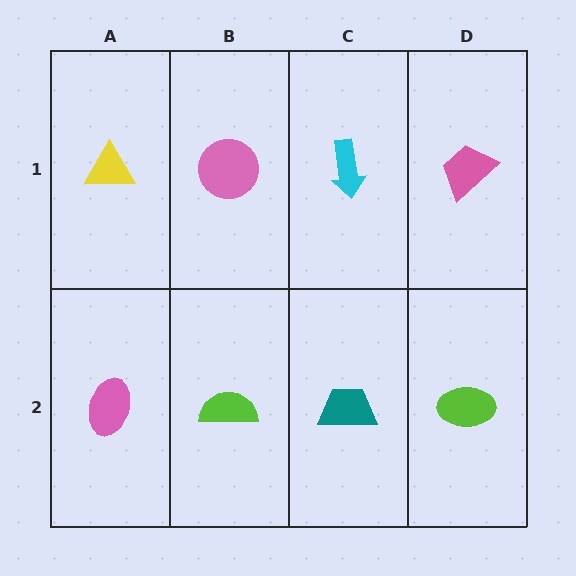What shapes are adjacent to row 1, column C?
A teal trapezoid (row 2, column C), a pink circle (row 1, column B), a pink trapezoid (row 1, column D).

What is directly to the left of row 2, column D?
A teal trapezoid.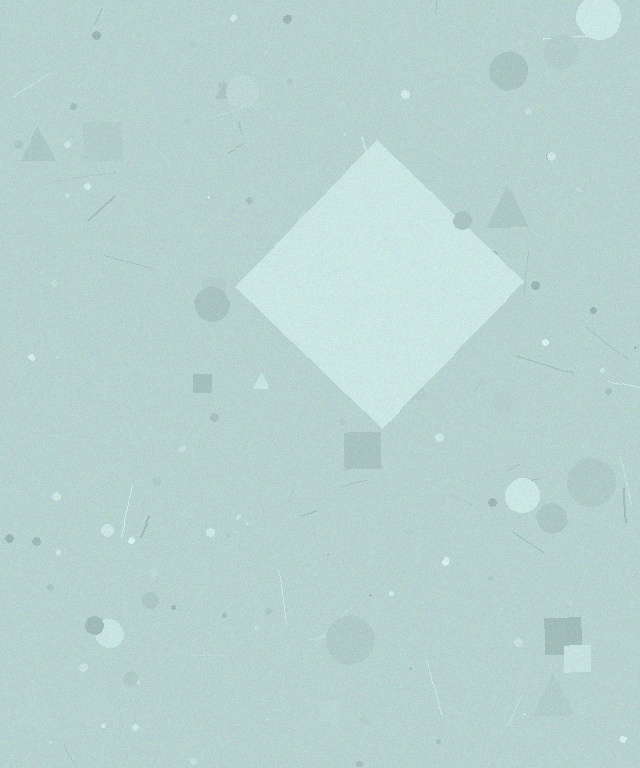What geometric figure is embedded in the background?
A diamond is embedded in the background.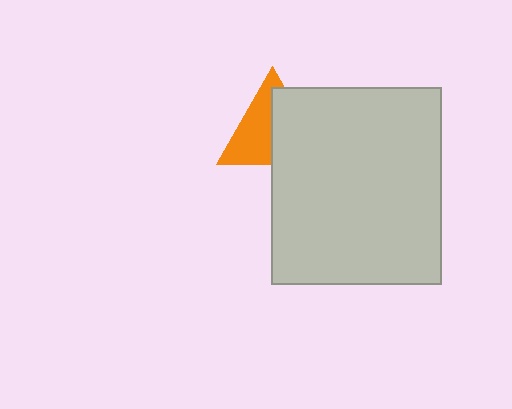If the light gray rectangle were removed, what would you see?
You would see the complete orange triangle.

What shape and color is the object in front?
The object in front is a light gray rectangle.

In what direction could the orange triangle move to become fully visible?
The orange triangle could move left. That would shift it out from behind the light gray rectangle entirely.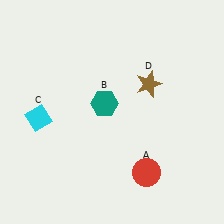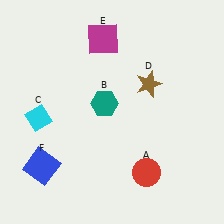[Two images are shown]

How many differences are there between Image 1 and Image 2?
There are 2 differences between the two images.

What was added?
A magenta square (E), a blue square (F) were added in Image 2.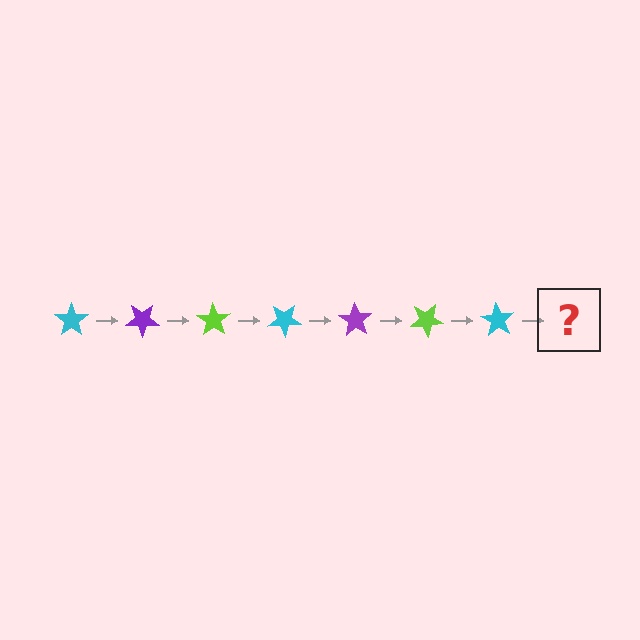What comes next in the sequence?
The next element should be a purple star, rotated 245 degrees from the start.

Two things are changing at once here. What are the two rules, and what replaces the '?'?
The two rules are that it rotates 35 degrees each step and the color cycles through cyan, purple, and lime. The '?' should be a purple star, rotated 245 degrees from the start.